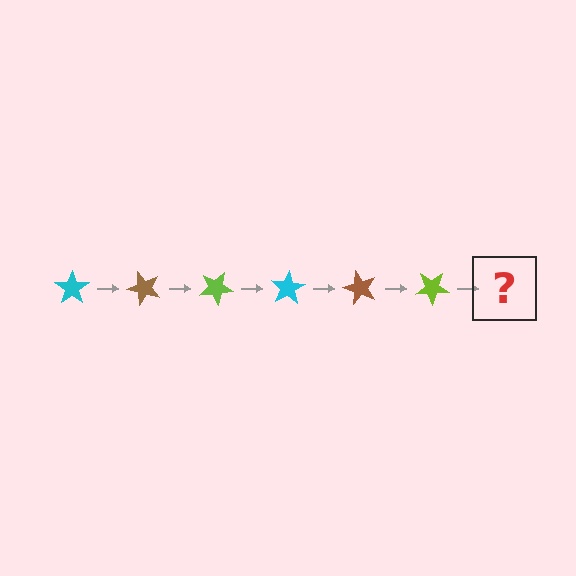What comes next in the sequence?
The next element should be a cyan star, rotated 300 degrees from the start.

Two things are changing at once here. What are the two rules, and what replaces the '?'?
The two rules are that it rotates 50 degrees each step and the color cycles through cyan, brown, and lime. The '?' should be a cyan star, rotated 300 degrees from the start.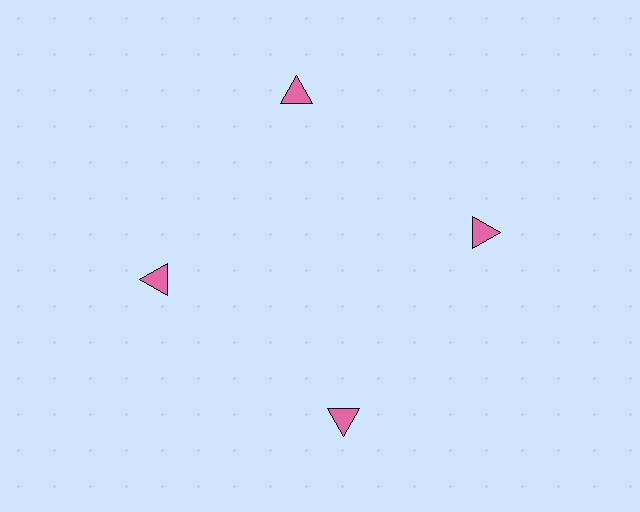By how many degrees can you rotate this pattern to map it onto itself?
The pattern maps onto itself every 90 degrees of rotation.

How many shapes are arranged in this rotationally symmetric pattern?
There are 4 shapes, arranged in 4 groups of 1.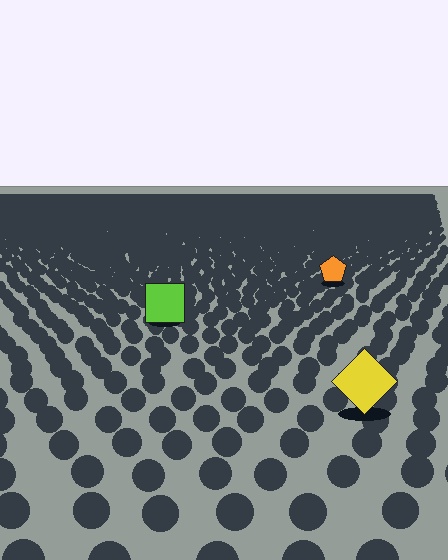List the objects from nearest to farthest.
From nearest to farthest: the yellow diamond, the lime square, the orange pentagon.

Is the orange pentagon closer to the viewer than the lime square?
No. The lime square is closer — you can tell from the texture gradient: the ground texture is coarser near it.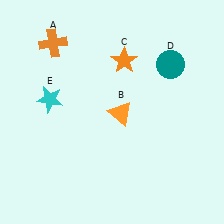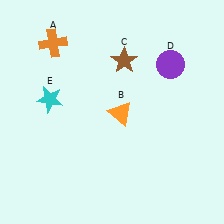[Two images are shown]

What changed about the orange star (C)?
In Image 1, C is orange. In Image 2, it changed to brown.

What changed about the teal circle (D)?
In Image 1, D is teal. In Image 2, it changed to purple.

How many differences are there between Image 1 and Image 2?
There are 2 differences between the two images.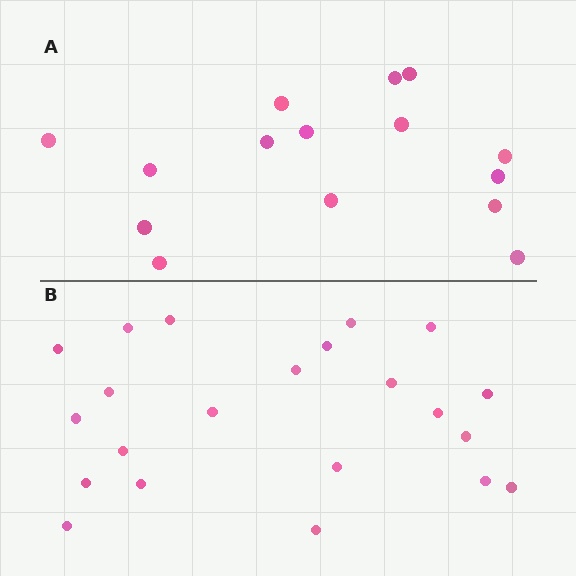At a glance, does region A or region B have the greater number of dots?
Region B (the bottom region) has more dots.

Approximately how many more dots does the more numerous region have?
Region B has roughly 8 or so more dots than region A.